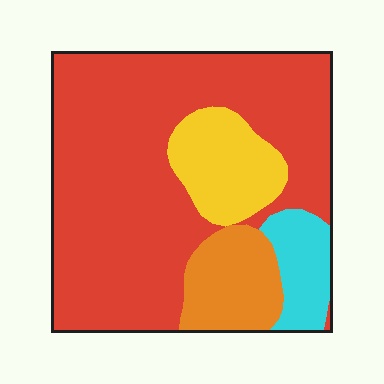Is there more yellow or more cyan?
Yellow.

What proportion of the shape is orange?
Orange takes up about one eighth (1/8) of the shape.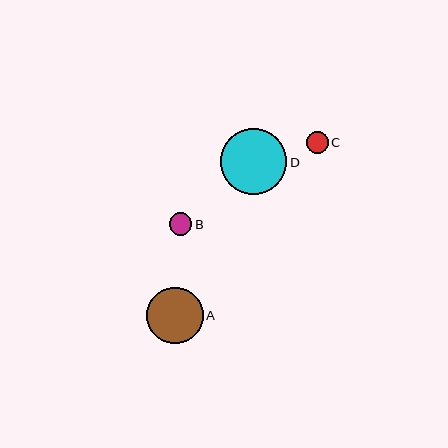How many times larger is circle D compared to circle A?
Circle D is approximately 1.2 times the size of circle A.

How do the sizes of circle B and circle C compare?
Circle B and circle C are approximately the same size.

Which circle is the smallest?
Circle C is the smallest with a size of approximately 22 pixels.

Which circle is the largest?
Circle D is the largest with a size of approximately 66 pixels.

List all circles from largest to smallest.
From largest to smallest: D, A, B, C.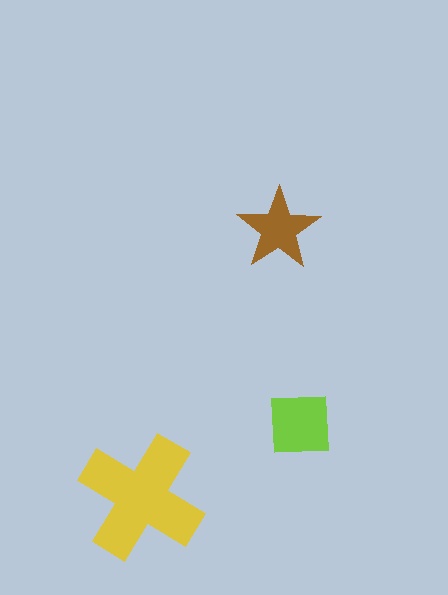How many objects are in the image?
There are 3 objects in the image.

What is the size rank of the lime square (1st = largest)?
2nd.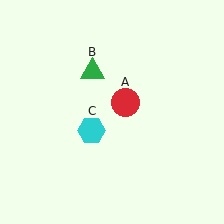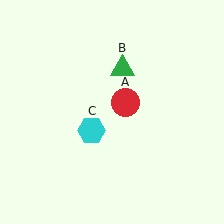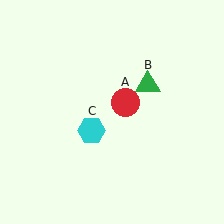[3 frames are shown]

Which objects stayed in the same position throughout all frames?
Red circle (object A) and cyan hexagon (object C) remained stationary.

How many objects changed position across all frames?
1 object changed position: green triangle (object B).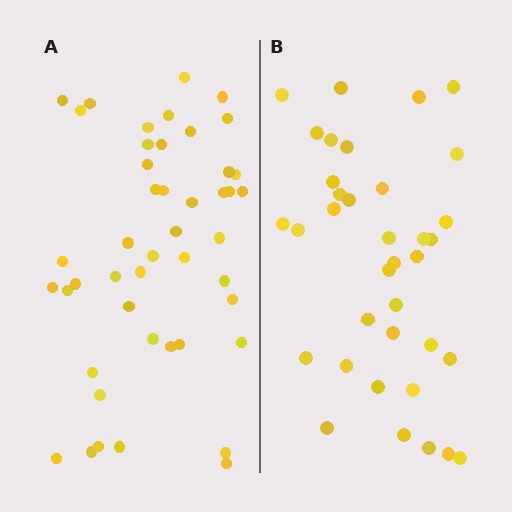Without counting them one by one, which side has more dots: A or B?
Region A (the left region) has more dots.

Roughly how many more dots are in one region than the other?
Region A has roughly 10 or so more dots than region B.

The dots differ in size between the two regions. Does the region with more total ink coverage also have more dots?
No. Region B has more total ink coverage because its dots are larger, but region A actually contains more individual dots. Total area can be misleading — the number of items is what matters here.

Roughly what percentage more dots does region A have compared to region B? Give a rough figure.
About 30% more.